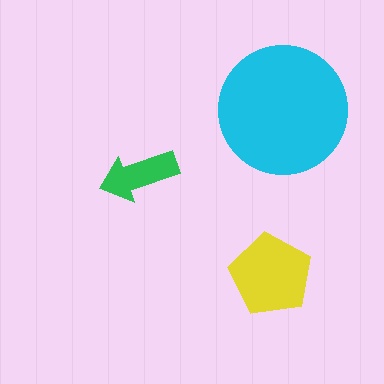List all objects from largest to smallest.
The cyan circle, the yellow pentagon, the green arrow.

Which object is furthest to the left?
The green arrow is leftmost.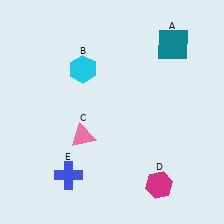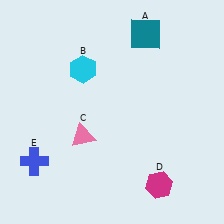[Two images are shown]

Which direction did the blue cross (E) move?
The blue cross (E) moved left.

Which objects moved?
The objects that moved are: the teal square (A), the blue cross (E).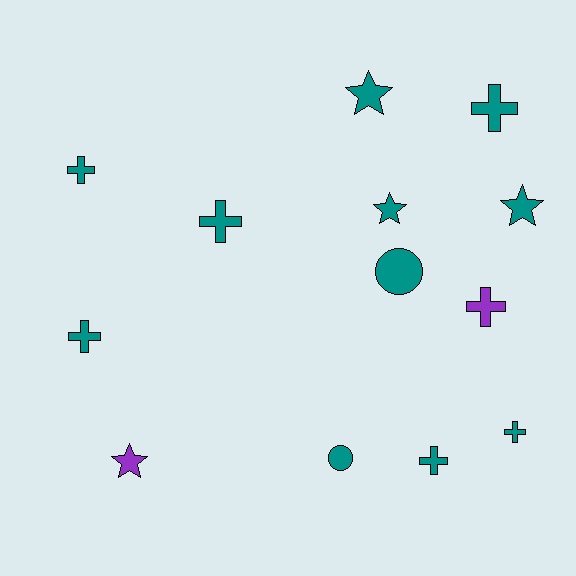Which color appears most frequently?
Teal, with 11 objects.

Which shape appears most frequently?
Cross, with 7 objects.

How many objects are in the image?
There are 13 objects.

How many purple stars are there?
There is 1 purple star.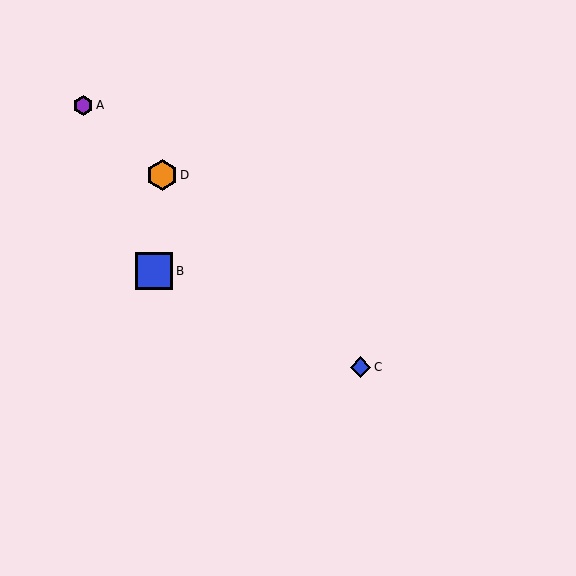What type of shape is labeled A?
Shape A is a purple hexagon.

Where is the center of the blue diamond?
The center of the blue diamond is at (361, 367).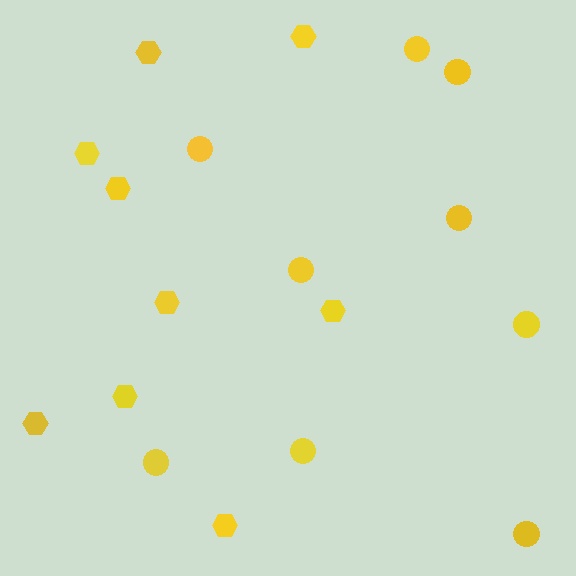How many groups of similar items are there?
There are 2 groups: one group of hexagons (9) and one group of circles (9).